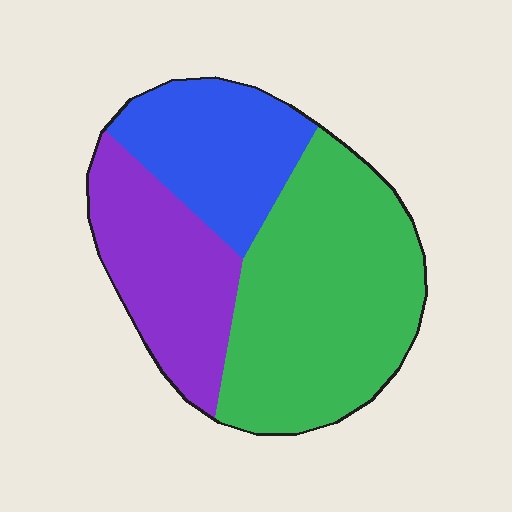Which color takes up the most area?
Green, at roughly 50%.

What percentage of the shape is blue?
Blue covers around 25% of the shape.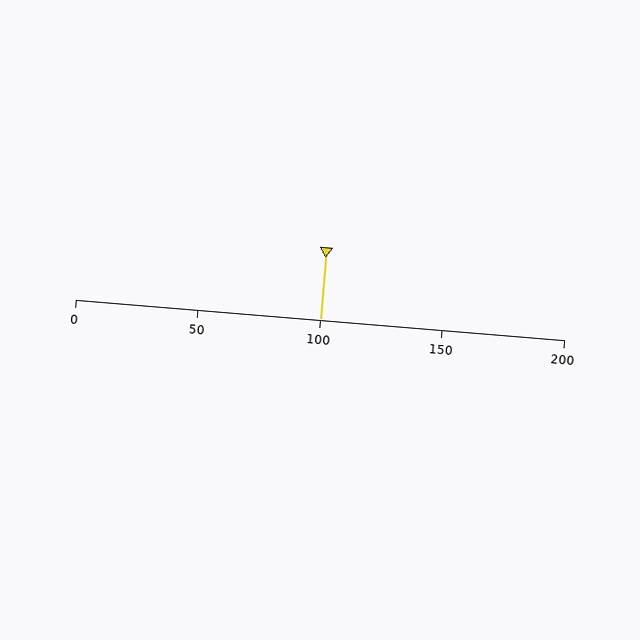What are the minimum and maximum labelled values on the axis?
The axis runs from 0 to 200.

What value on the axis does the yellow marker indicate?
The marker indicates approximately 100.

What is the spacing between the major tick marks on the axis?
The major ticks are spaced 50 apart.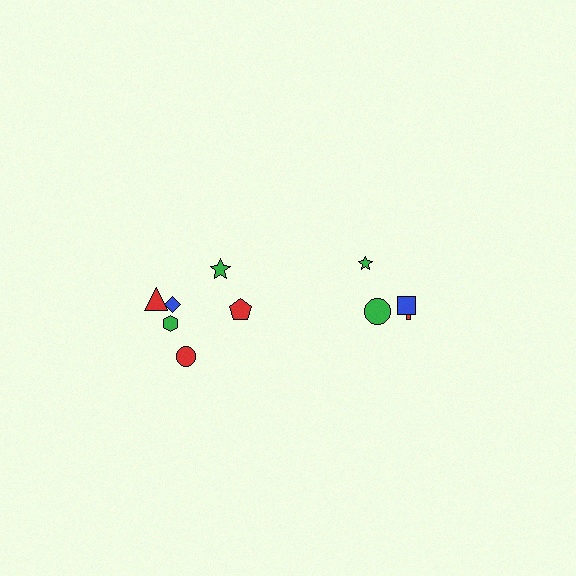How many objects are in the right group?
There are 4 objects.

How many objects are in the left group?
There are 6 objects.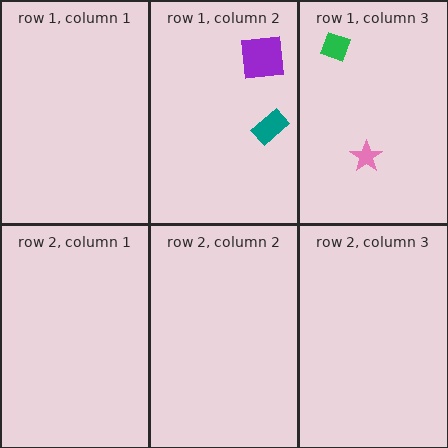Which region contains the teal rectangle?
The row 1, column 2 region.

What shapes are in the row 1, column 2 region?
The purple square, the teal rectangle.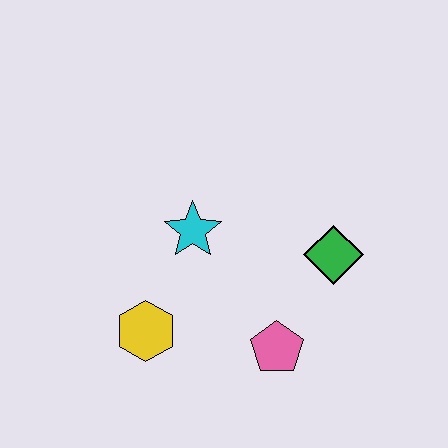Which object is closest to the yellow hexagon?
The cyan star is closest to the yellow hexagon.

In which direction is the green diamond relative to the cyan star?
The green diamond is to the right of the cyan star.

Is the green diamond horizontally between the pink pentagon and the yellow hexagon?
No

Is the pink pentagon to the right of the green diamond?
No